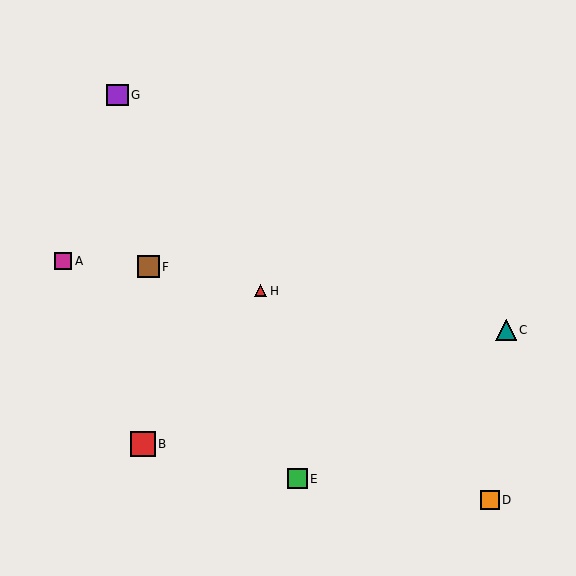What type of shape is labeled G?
Shape G is a purple square.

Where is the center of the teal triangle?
The center of the teal triangle is at (506, 330).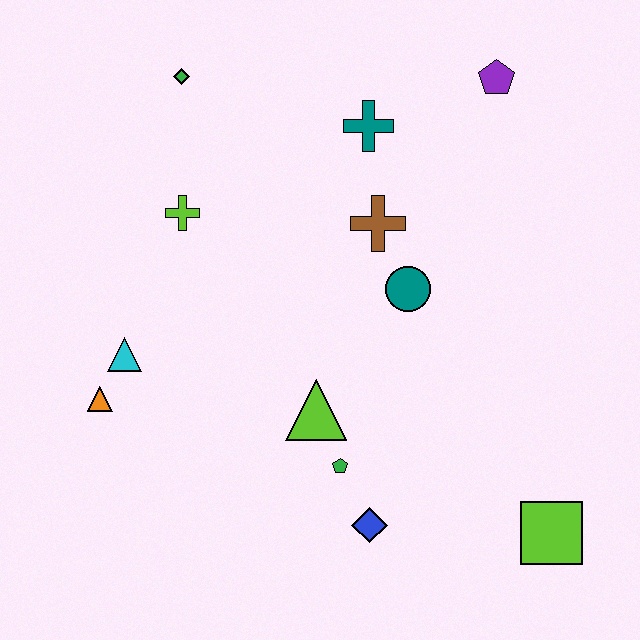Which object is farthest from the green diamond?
The lime square is farthest from the green diamond.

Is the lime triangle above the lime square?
Yes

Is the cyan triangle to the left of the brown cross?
Yes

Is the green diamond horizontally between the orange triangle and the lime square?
Yes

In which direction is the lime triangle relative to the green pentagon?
The lime triangle is above the green pentagon.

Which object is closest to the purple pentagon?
The teal cross is closest to the purple pentagon.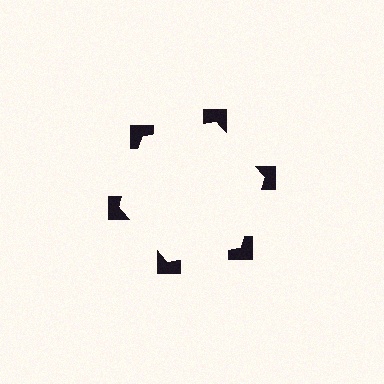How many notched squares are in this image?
There are 6 — one at each vertex of the illusory hexagon.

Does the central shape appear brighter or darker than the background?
It typically appears slightly brighter than the background, even though no actual brightness change is drawn.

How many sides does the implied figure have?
6 sides.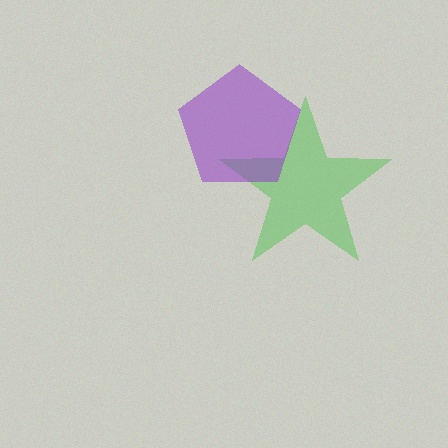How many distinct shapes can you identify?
There are 2 distinct shapes: a green star, a purple pentagon.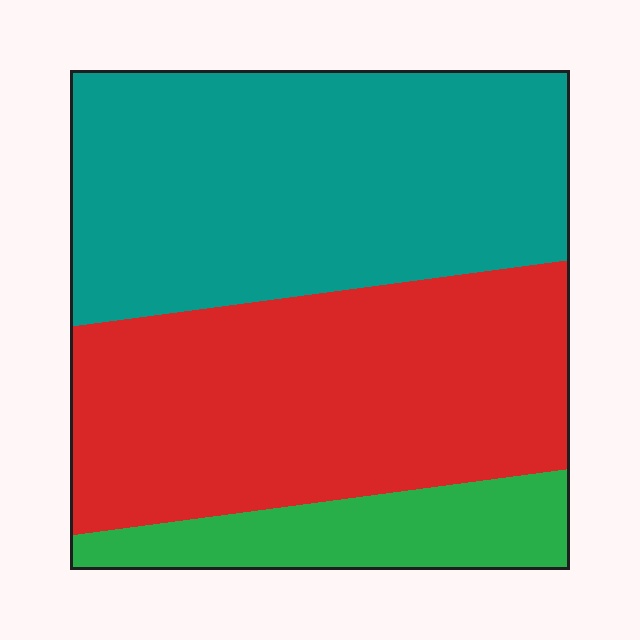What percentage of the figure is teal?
Teal covers roughly 45% of the figure.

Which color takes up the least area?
Green, at roughly 15%.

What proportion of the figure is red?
Red covers roughly 40% of the figure.